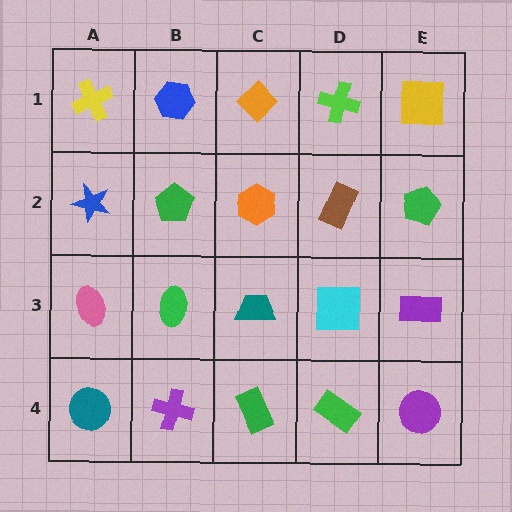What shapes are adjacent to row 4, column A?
A pink ellipse (row 3, column A), a purple cross (row 4, column B).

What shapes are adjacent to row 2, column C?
An orange diamond (row 1, column C), a teal trapezoid (row 3, column C), a green pentagon (row 2, column B), a brown rectangle (row 2, column D).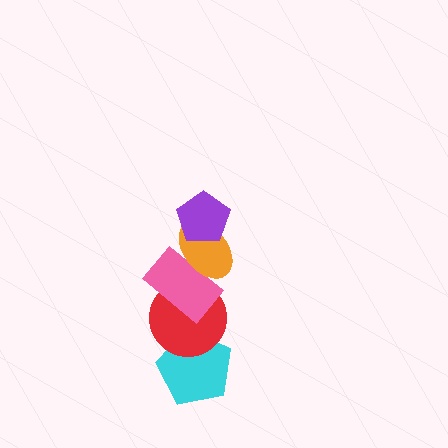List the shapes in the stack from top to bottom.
From top to bottom: the purple pentagon, the orange ellipse, the pink rectangle, the red circle, the cyan pentagon.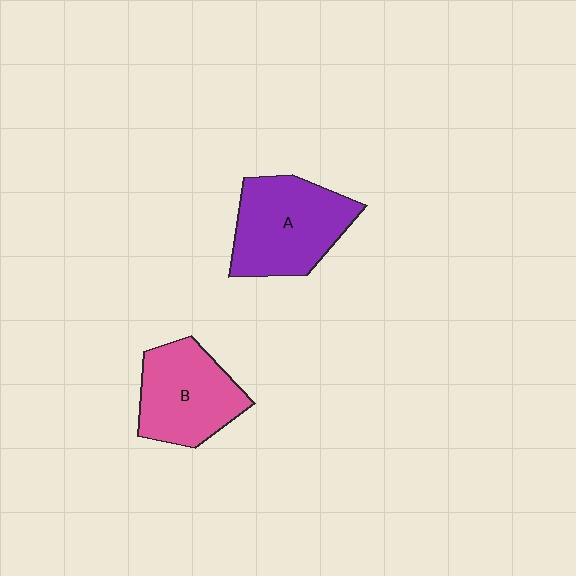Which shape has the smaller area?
Shape B (pink).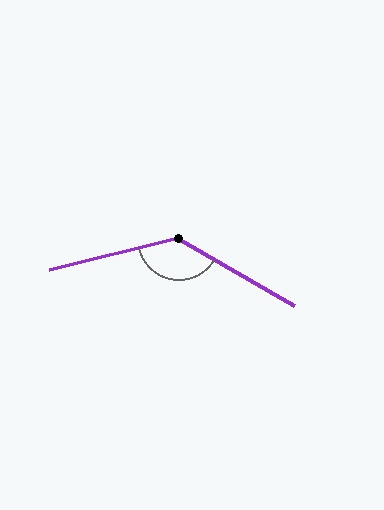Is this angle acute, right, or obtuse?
It is obtuse.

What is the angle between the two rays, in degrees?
Approximately 136 degrees.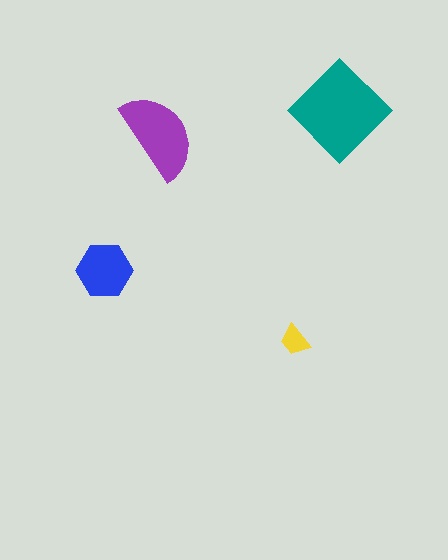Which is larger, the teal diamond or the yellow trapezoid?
The teal diamond.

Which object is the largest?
The teal diamond.